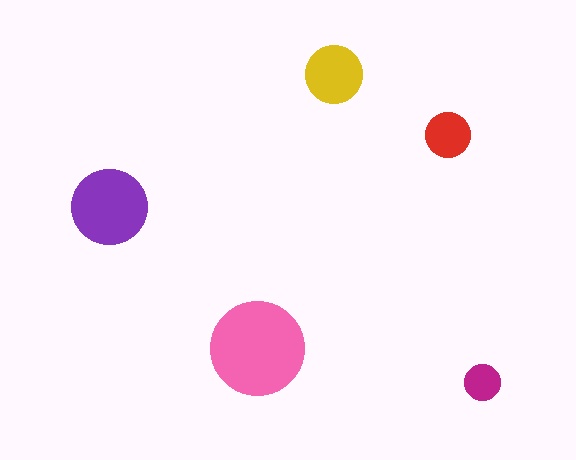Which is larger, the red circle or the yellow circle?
The yellow one.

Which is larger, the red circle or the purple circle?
The purple one.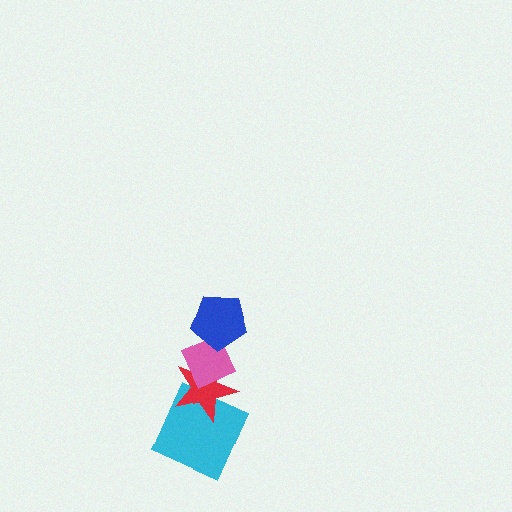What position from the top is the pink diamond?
The pink diamond is 2nd from the top.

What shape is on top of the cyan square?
The red star is on top of the cyan square.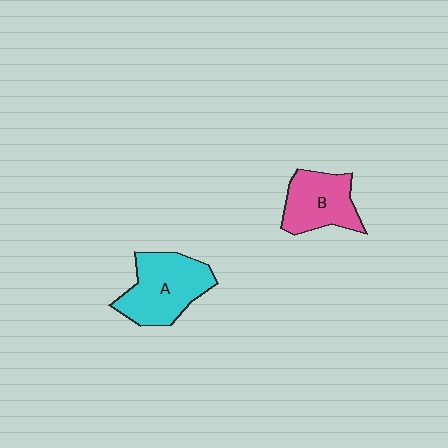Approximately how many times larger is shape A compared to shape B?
Approximately 1.3 times.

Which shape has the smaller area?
Shape B (pink).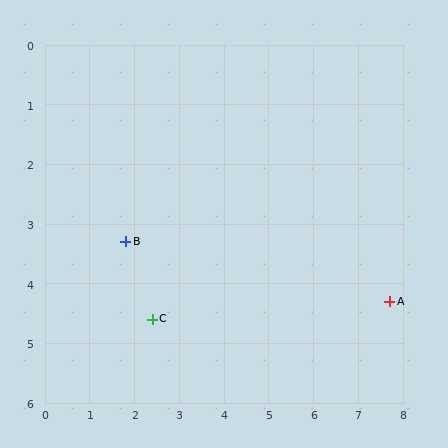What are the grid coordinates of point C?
Point C is at approximately (2.4, 4.6).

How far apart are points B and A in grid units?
Points B and A are about 6.0 grid units apart.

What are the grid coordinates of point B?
Point B is at approximately (1.8, 3.3).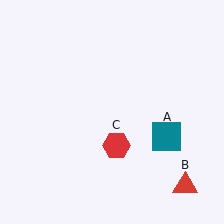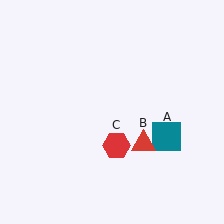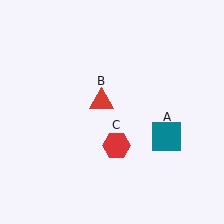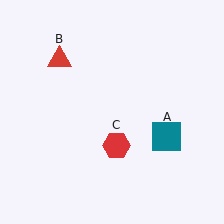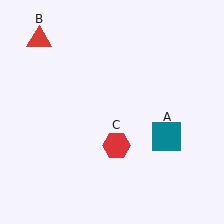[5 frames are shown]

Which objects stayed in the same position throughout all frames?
Teal square (object A) and red hexagon (object C) remained stationary.